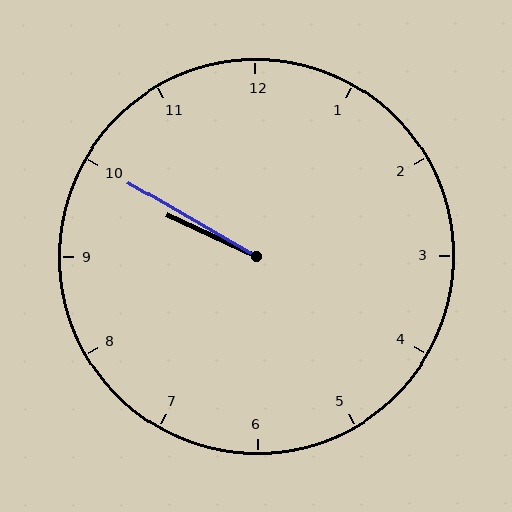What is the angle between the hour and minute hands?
Approximately 5 degrees.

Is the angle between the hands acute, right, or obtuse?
It is acute.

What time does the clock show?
9:50.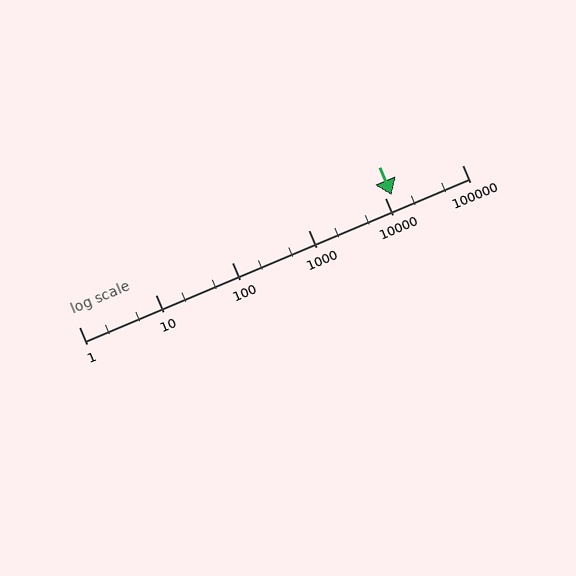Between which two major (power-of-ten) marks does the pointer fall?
The pointer is between 10000 and 100000.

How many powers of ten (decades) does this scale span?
The scale spans 5 decades, from 1 to 100000.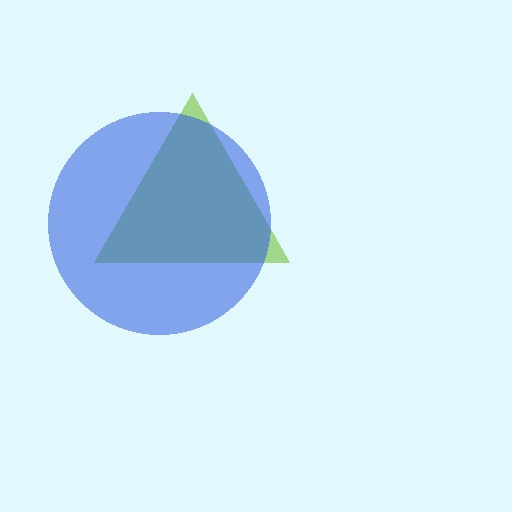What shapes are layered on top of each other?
The layered shapes are: a lime triangle, a blue circle.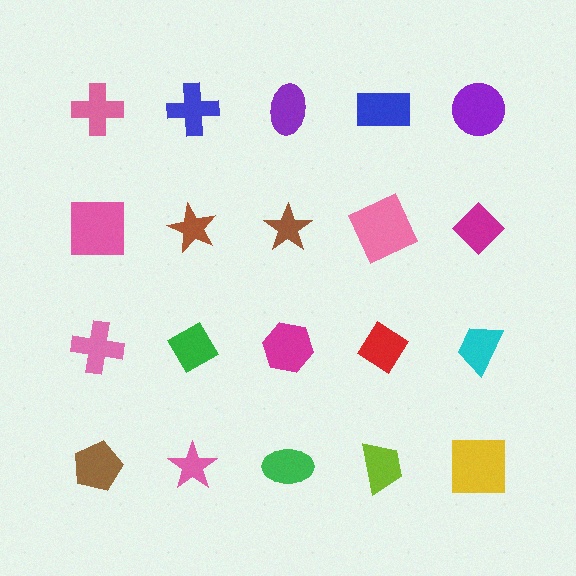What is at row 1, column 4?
A blue rectangle.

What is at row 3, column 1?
A pink cross.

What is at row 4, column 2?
A pink star.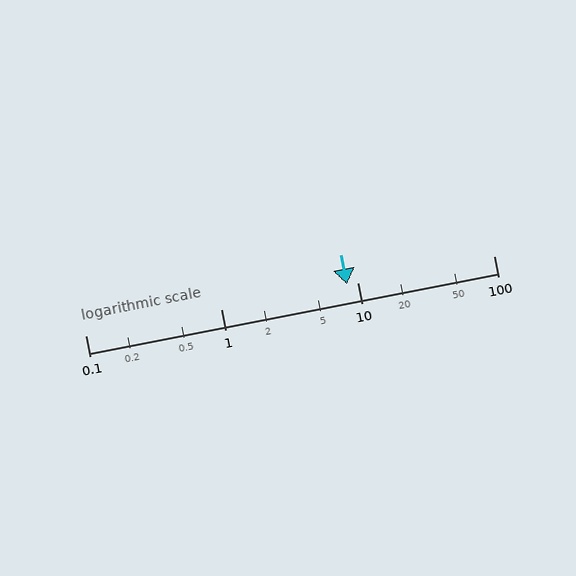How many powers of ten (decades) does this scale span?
The scale spans 3 decades, from 0.1 to 100.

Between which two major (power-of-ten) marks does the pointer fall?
The pointer is between 1 and 10.